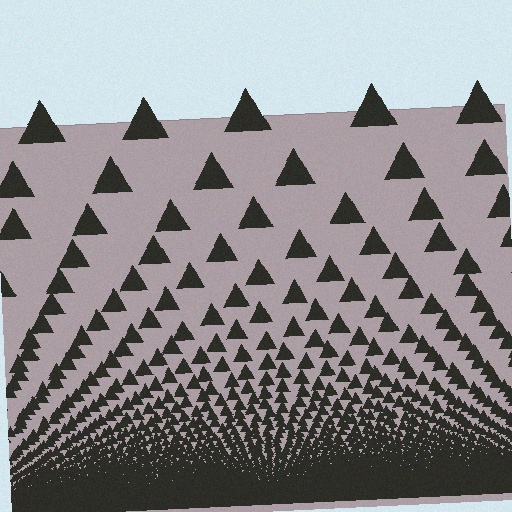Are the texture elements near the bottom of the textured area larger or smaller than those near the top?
Smaller. The gradient is inverted — elements near the bottom are smaller and denser.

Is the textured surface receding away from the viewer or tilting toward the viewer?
The surface appears to tilt toward the viewer. Texture elements get larger and sparser toward the top.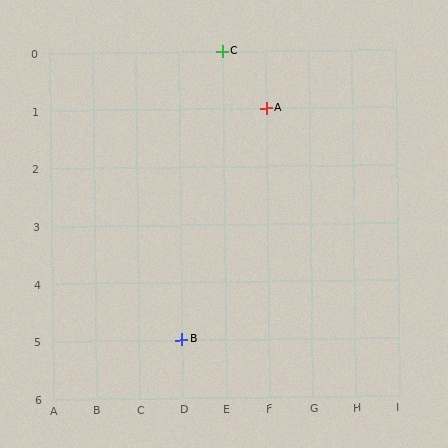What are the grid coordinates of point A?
Point A is at grid coordinates (F, 1).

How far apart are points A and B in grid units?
Points A and B are 2 columns and 4 rows apart (about 4.5 grid units diagonally).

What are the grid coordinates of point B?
Point B is at grid coordinates (D, 5).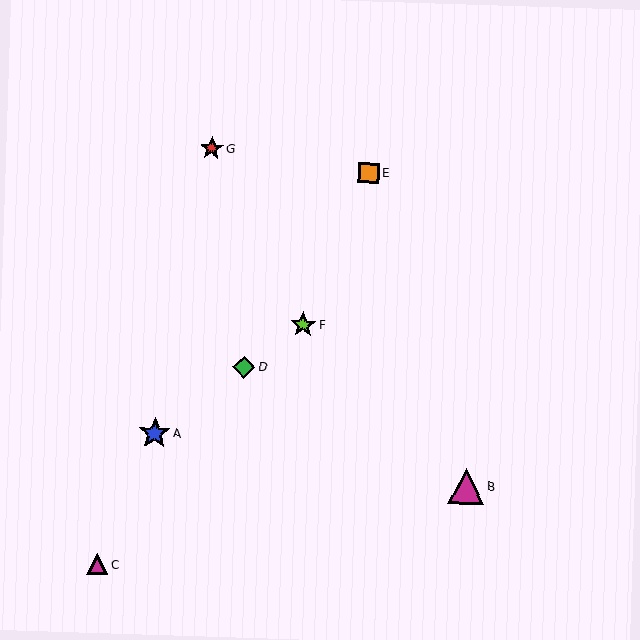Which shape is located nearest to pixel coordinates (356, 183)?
The orange square (labeled E) at (369, 173) is nearest to that location.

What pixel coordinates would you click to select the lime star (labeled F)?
Click at (303, 325) to select the lime star F.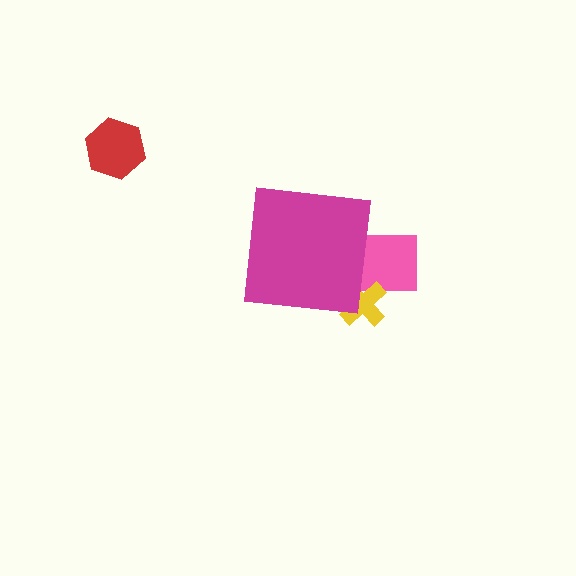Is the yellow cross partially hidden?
Yes, the yellow cross is partially hidden behind the magenta square.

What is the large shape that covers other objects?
A magenta square.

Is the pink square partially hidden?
Yes, the pink square is partially hidden behind the magenta square.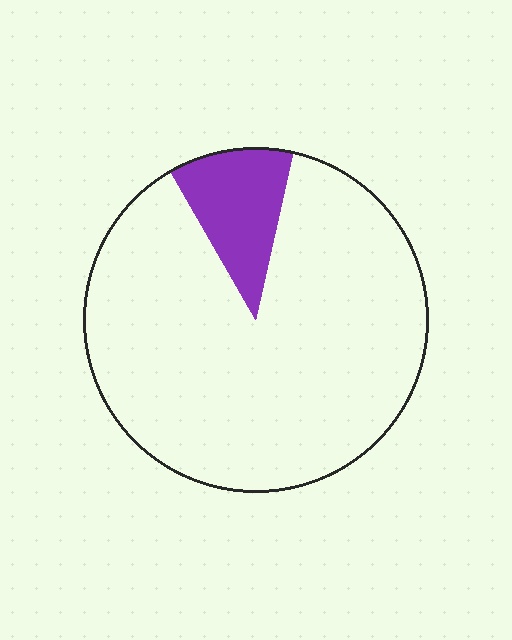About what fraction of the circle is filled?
About one eighth (1/8).